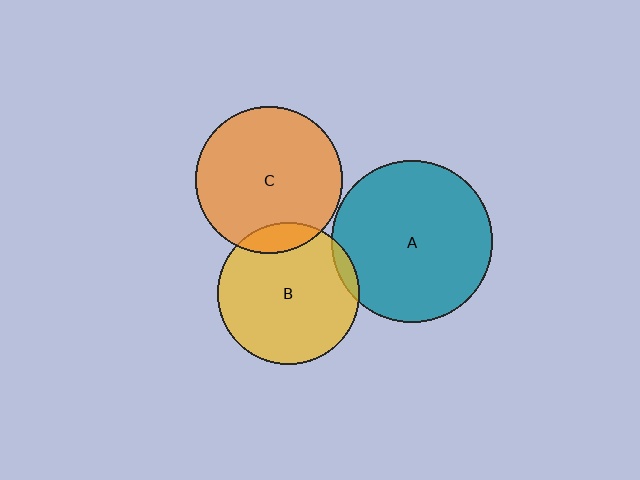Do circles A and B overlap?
Yes.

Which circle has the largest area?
Circle A (teal).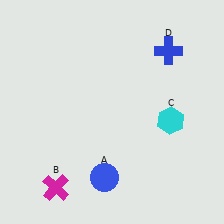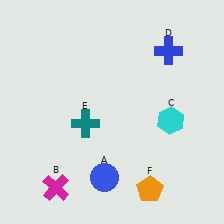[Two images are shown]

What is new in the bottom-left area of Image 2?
A teal cross (E) was added in the bottom-left area of Image 2.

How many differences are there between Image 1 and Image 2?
There are 2 differences between the two images.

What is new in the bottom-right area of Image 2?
An orange pentagon (F) was added in the bottom-right area of Image 2.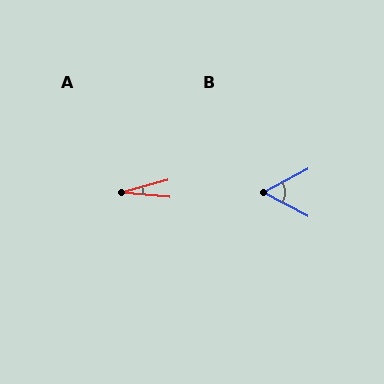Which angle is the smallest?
A, at approximately 21 degrees.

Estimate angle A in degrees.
Approximately 21 degrees.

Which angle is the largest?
B, at approximately 55 degrees.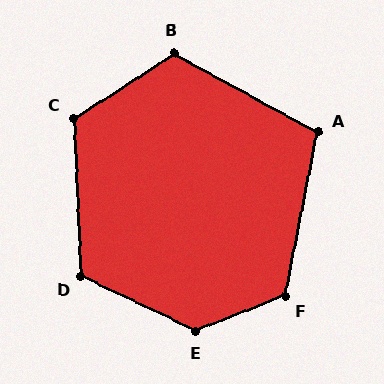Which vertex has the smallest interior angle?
A, at approximately 107 degrees.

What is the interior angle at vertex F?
Approximately 123 degrees (obtuse).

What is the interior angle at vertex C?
Approximately 120 degrees (obtuse).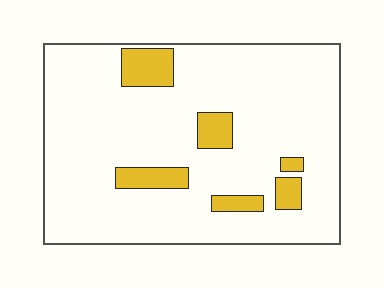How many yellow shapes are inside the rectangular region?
6.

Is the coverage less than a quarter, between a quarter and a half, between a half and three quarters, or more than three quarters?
Less than a quarter.